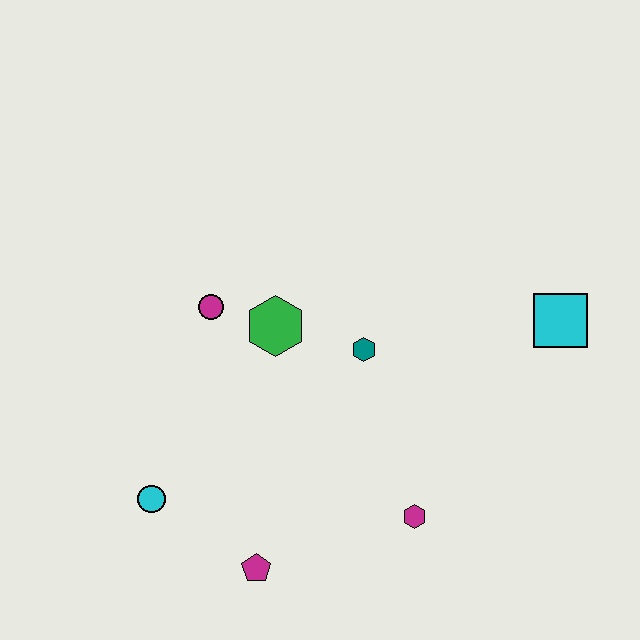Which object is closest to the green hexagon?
The magenta circle is closest to the green hexagon.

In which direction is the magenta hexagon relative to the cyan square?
The magenta hexagon is below the cyan square.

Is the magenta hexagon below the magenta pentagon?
No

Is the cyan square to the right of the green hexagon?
Yes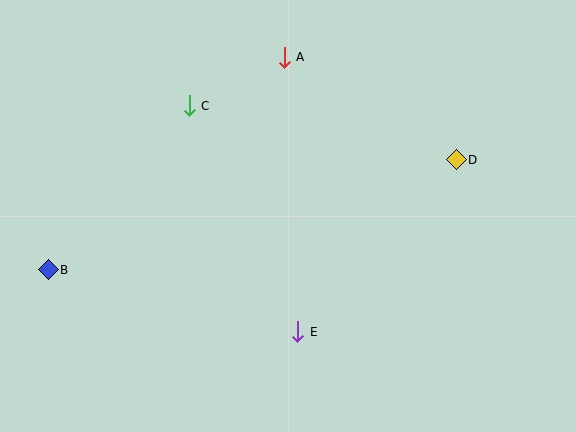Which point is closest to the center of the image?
Point E at (298, 332) is closest to the center.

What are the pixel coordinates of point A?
Point A is at (284, 57).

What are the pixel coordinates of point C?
Point C is at (189, 106).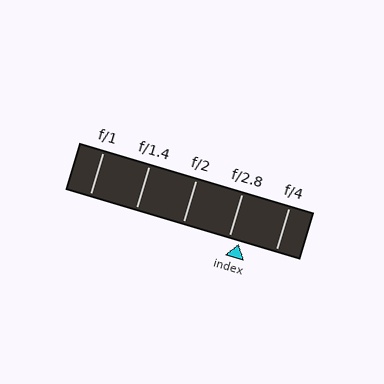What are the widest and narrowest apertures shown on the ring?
The widest aperture shown is f/1 and the narrowest is f/4.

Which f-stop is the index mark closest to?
The index mark is closest to f/2.8.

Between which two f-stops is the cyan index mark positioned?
The index mark is between f/2.8 and f/4.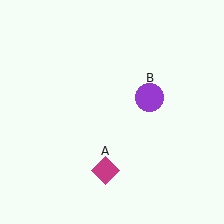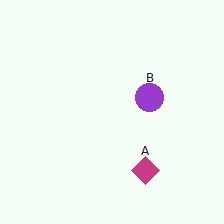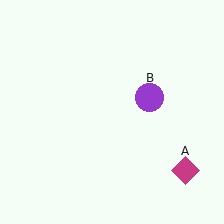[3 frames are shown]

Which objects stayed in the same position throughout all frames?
Purple circle (object B) remained stationary.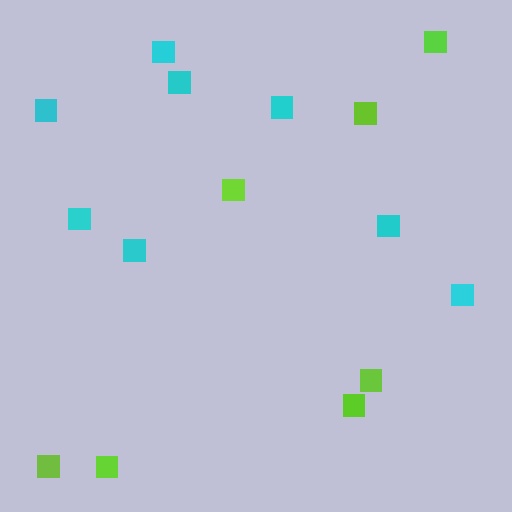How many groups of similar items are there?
There are 2 groups: one group of cyan squares (8) and one group of lime squares (7).